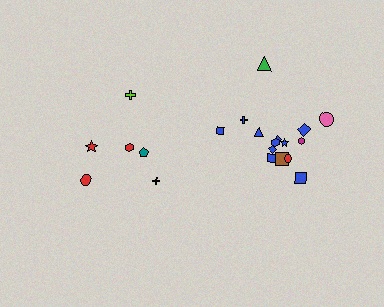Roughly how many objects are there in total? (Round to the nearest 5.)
Roughly 20 objects in total.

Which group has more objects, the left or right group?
The right group.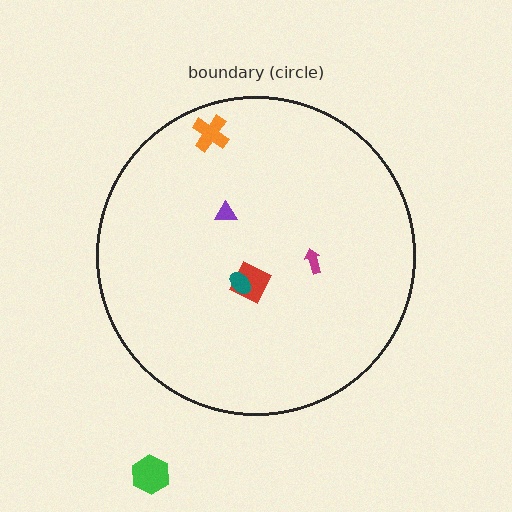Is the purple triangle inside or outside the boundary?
Inside.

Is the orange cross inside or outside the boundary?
Inside.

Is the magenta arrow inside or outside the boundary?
Inside.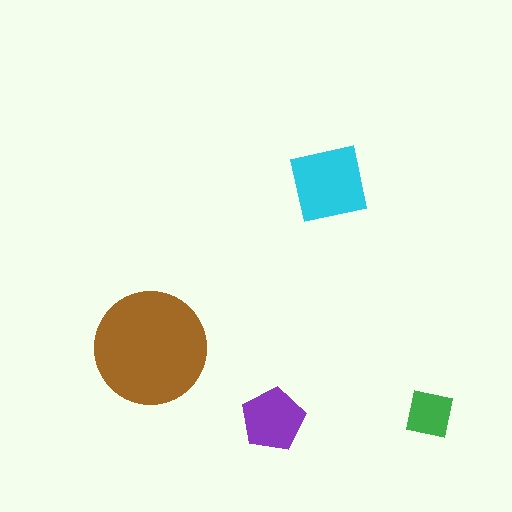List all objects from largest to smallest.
The brown circle, the cyan square, the purple pentagon, the green square.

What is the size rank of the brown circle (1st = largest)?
1st.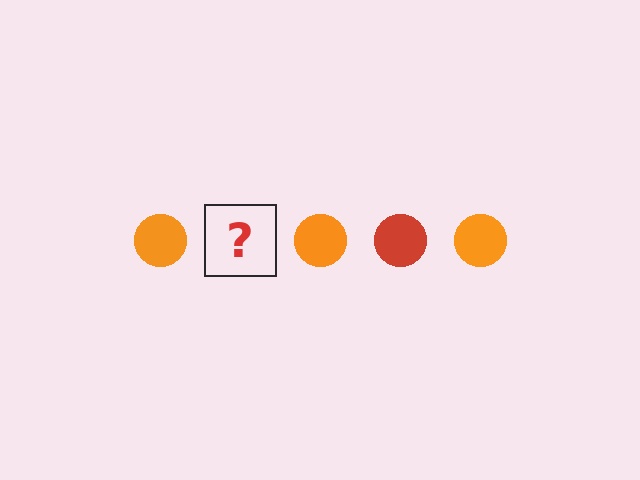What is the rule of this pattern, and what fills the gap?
The rule is that the pattern cycles through orange, red circles. The gap should be filled with a red circle.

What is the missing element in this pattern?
The missing element is a red circle.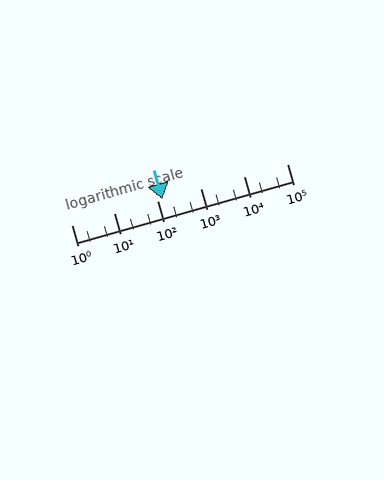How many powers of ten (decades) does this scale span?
The scale spans 5 decades, from 1 to 100000.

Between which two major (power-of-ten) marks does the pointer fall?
The pointer is between 100 and 1000.